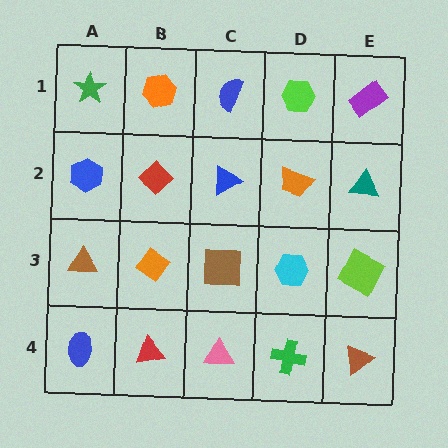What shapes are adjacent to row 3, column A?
A blue hexagon (row 2, column A), a blue ellipse (row 4, column A), an orange diamond (row 3, column B).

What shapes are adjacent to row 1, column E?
A teal triangle (row 2, column E), a lime hexagon (row 1, column D).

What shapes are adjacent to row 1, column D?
An orange trapezoid (row 2, column D), a blue semicircle (row 1, column C), a purple rectangle (row 1, column E).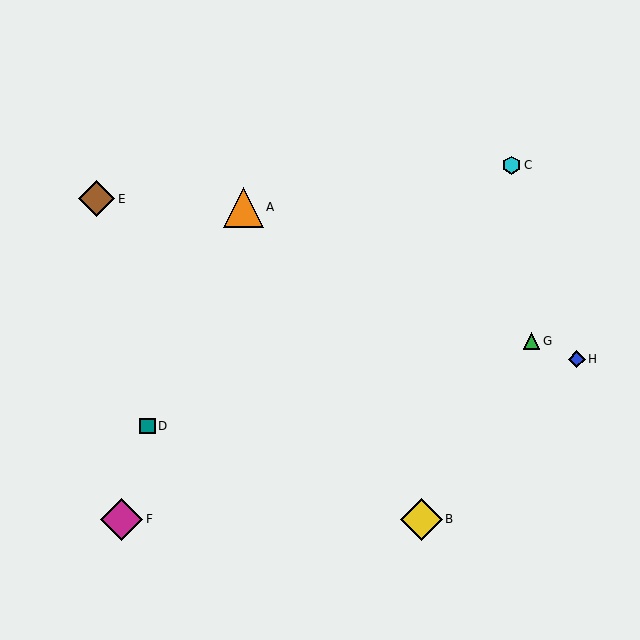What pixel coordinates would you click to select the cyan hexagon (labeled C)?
Click at (512, 165) to select the cyan hexagon C.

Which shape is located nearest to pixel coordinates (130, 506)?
The magenta diamond (labeled F) at (122, 519) is nearest to that location.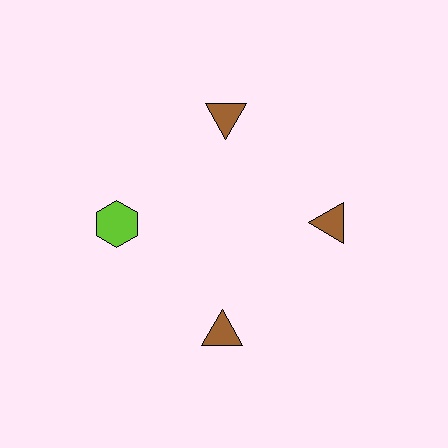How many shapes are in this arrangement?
There are 4 shapes arranged in a ring pattern.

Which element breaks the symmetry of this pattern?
The lime hexagon at roughly the 9 o'clock position breaks the symmetry. All other shapes are brown triangles.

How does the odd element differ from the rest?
It differs in both color (lime instead of brown) and shape (hexagon instead of triangle).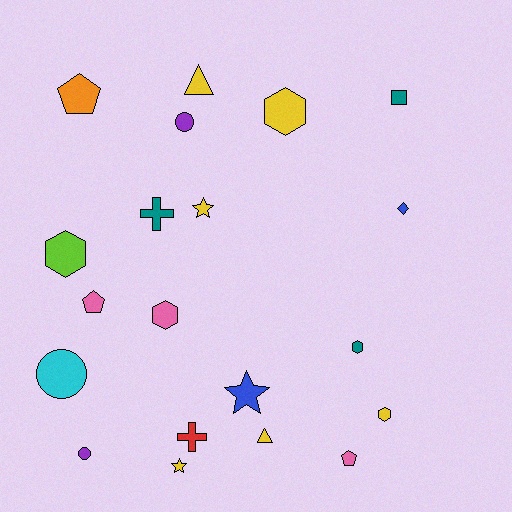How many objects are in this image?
There are 20 objects.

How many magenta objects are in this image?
There are no magenta objects.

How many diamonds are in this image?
There is 1 diamond.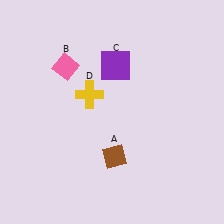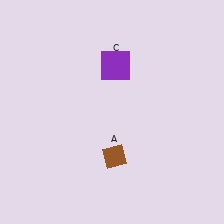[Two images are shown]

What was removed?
The pink diamond (B), the yellow cross (D) were removed in Image 2.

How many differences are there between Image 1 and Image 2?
There are 2 differences between the two images.